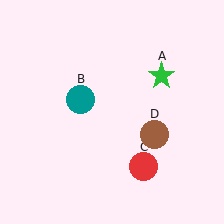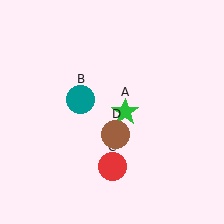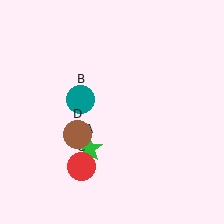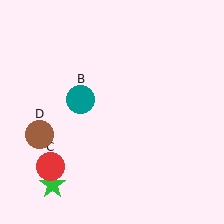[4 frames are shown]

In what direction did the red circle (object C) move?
The red circle (object C) moved left.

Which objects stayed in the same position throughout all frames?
Teal circle (object B) remained stationary.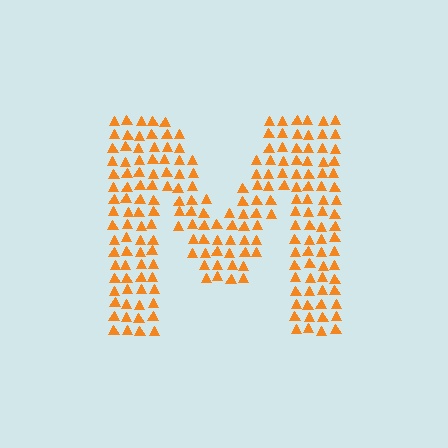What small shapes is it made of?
It is made of small triangles.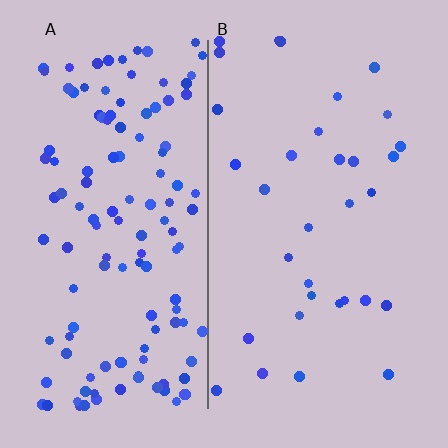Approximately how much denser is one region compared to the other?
Approximately 3.9× — region A over region B.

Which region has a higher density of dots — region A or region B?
A (the left).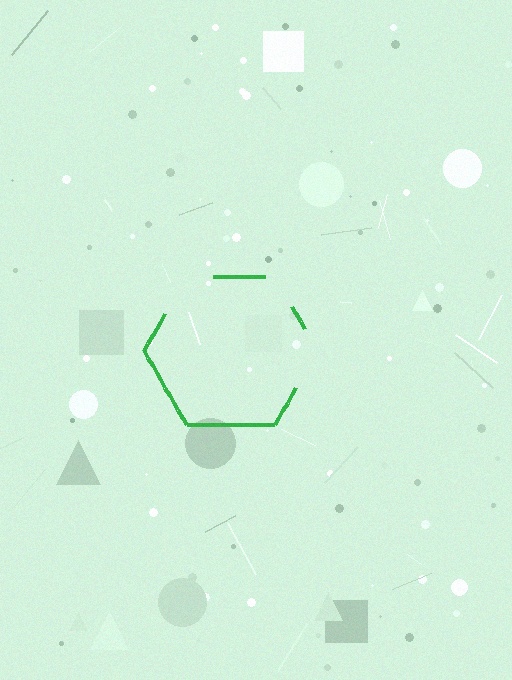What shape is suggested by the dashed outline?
The dashed outline suggests a hexagon.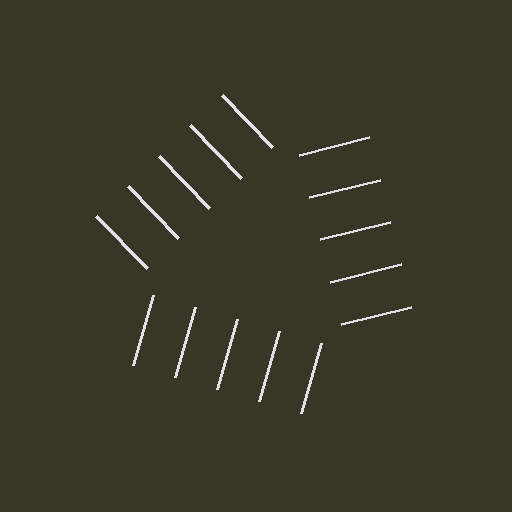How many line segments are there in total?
15 — 5 along each of the 3 edges.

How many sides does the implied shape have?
3 sides — the line-ends trace a triangle.